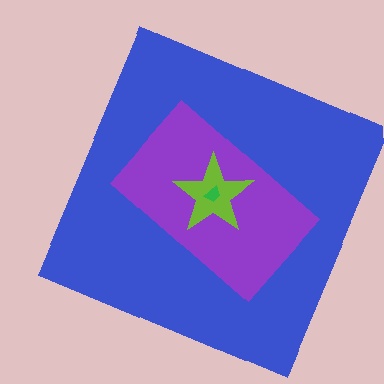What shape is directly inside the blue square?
The purple rectangle.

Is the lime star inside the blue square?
Yes.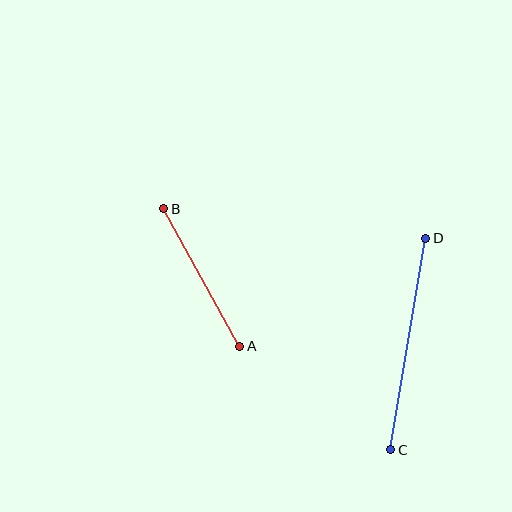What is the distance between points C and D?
The distance is approximately 215 pixels.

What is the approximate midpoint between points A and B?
The midpoint is at approximately (202, 278) pixels.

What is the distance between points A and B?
The distance is approximately 157 pixels.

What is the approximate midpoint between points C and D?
The midpoint is at approximately (408, 344) pixels.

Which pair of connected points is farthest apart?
Points C and D are farthest apart.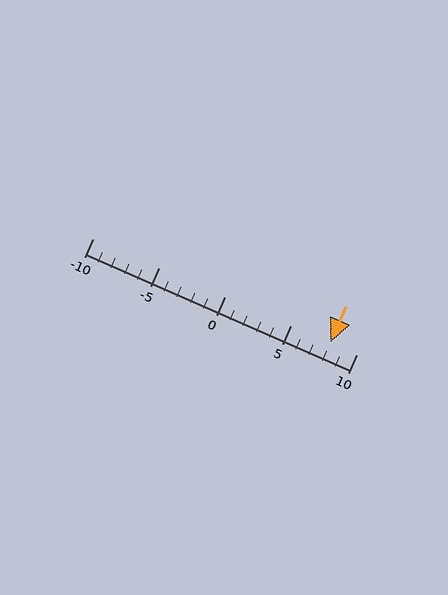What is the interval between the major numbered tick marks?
The major tick marks are spaced 5 units apart.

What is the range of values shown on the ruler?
The ruler shows values from -10 to 10.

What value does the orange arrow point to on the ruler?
The orange arrow points to approximately 8.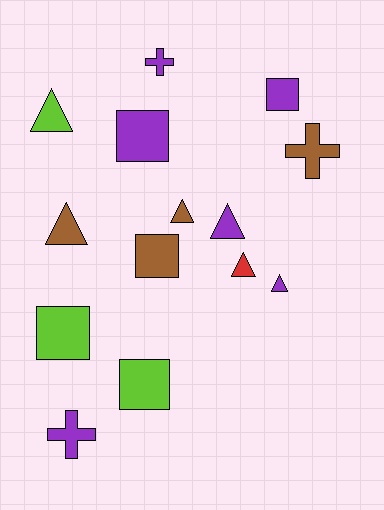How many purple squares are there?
There are 2 purple squares.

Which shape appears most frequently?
Triangle, with 6 objects.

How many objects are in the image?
There are 14 objects.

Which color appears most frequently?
Purple, with 6 objects.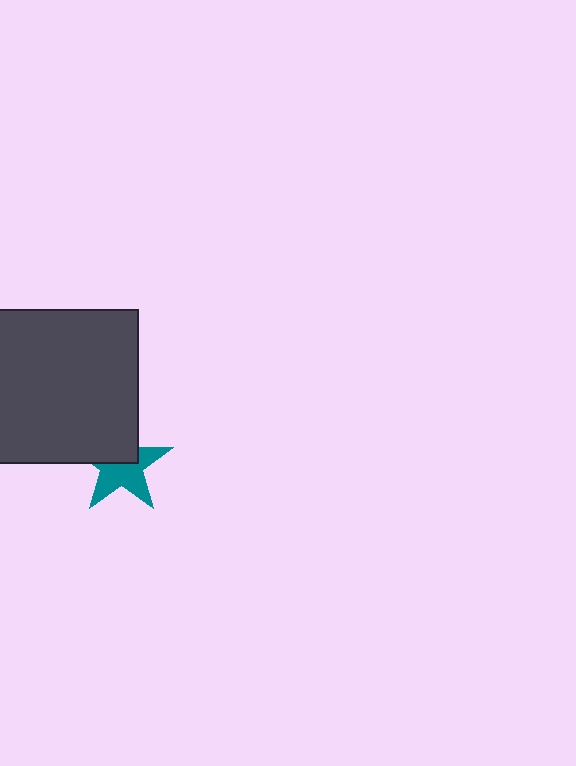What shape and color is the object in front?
The object in front is a dark gray square.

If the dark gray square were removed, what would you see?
You would see the complete teal star.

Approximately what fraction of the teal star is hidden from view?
Roughly 42% of the teal star is hidden behind the dark gray square.